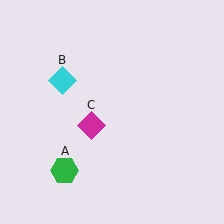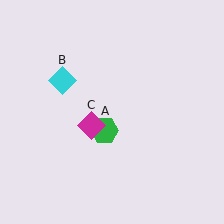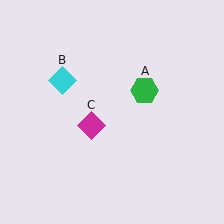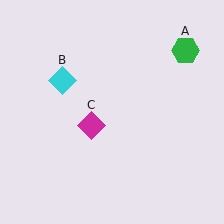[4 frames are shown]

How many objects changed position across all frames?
1 object changed position: green hexagon (object A).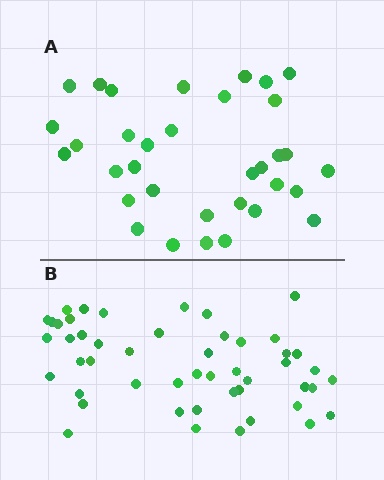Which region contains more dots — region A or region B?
Region B (the bottom region) has more dots.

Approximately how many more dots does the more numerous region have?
Region B has approximately 15 more dots than region A.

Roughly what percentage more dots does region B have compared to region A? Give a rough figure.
About 45% more.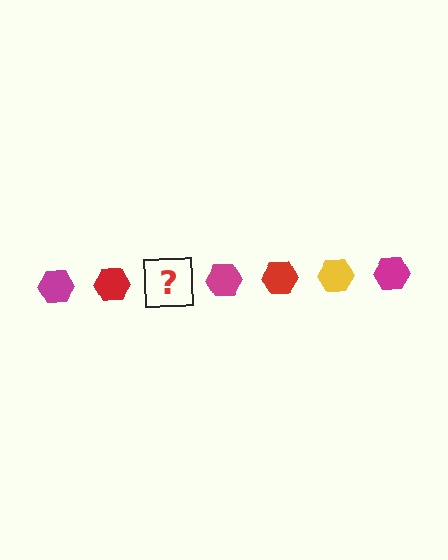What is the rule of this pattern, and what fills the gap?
The rule is that the pattern cycles through magenta, red, yellow hexagons. The gap should be filled with a yellow hexagon.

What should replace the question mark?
The question mark should be replaced with a yellow hexagon.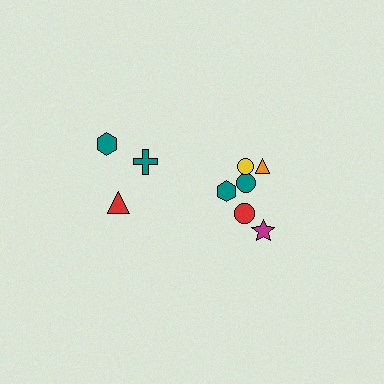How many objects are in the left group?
There are 3 objects.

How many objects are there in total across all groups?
There are 9 objects.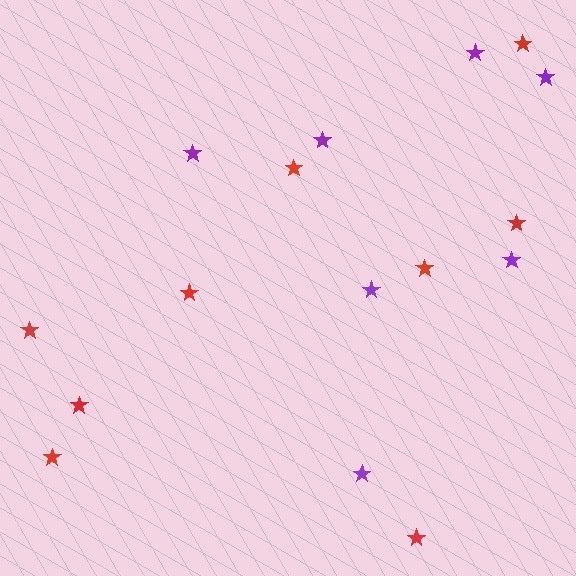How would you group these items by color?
There are 2 groups: one group of red stars (9) and one group of purple stars (7).